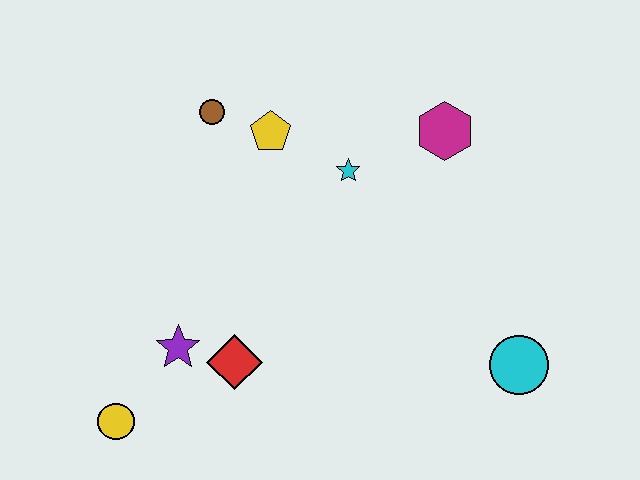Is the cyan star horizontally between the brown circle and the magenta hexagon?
Yes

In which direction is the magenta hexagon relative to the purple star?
The magenta hexagon is to the right of the purple star.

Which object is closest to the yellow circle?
The purple star is closest to the yellow circle.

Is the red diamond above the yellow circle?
Yes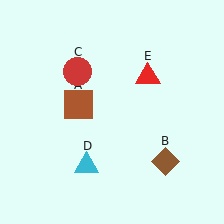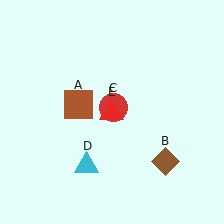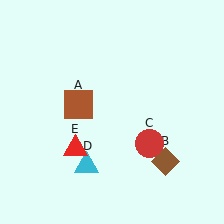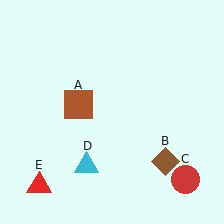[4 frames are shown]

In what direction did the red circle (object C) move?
The red circle (object C) moved down and to the right.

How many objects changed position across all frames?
2 objects changed position: red circle (object C), red triangle (object E).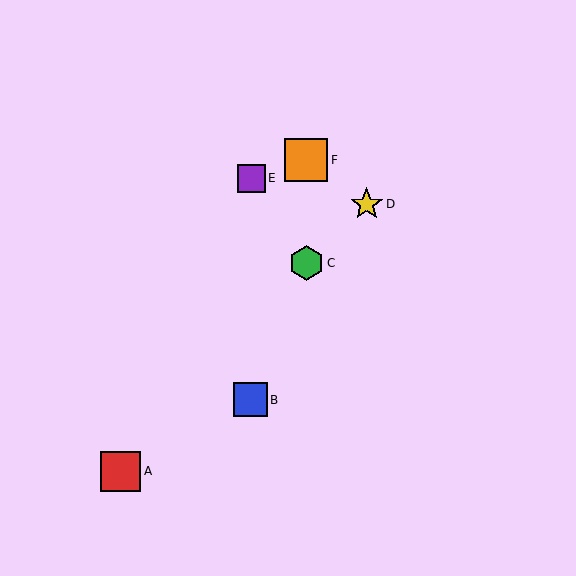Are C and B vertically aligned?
No, C is at x≈306 and B is at x≈250.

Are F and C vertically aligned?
Yes, both are at x≈306.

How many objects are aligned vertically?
2 objects (C, F) are aligned vertically.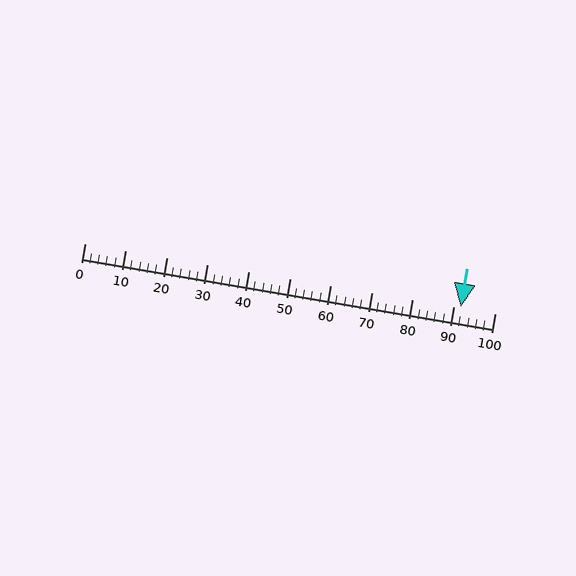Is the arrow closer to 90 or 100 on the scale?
The arrow is closer to 90.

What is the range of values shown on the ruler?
The ruler shows values from 0 to 100.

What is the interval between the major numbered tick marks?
The major tick marks are spaced 10 units apart.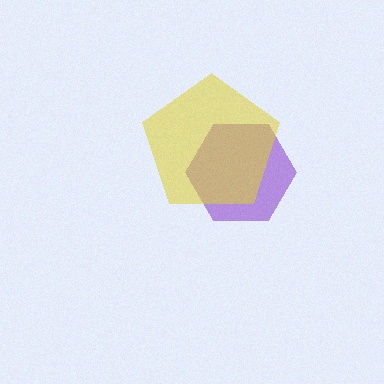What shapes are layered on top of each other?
The layered shapes are: a purple hexagon, a yellow pentagon.